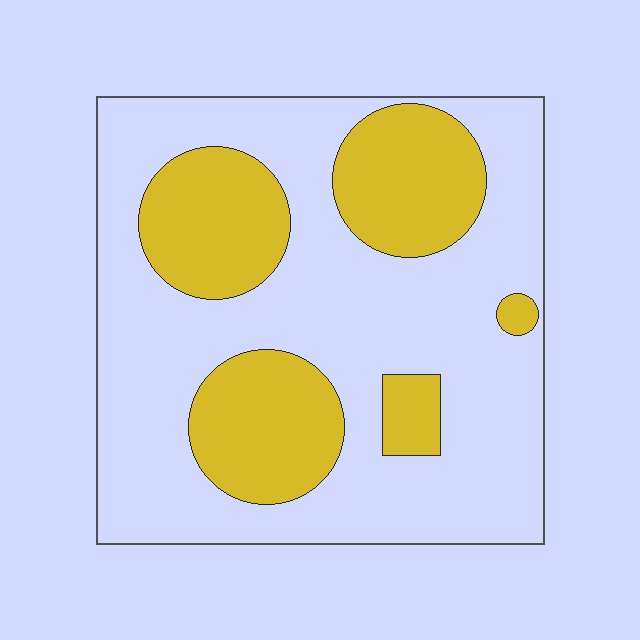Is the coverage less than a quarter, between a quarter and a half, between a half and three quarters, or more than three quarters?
Between a quarter and a half.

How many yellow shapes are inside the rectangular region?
5.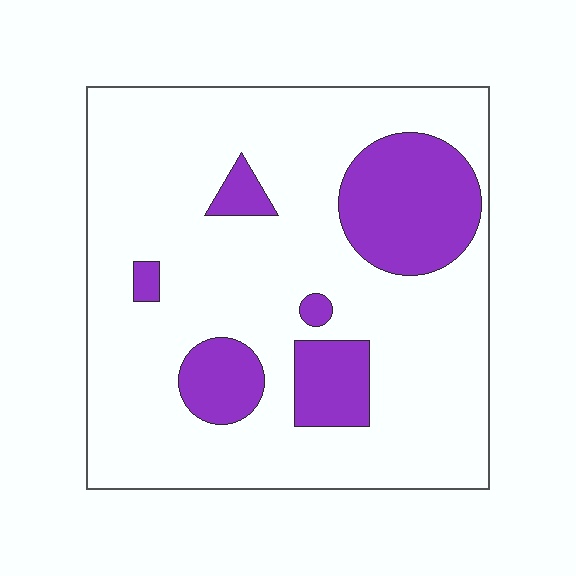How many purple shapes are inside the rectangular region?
6.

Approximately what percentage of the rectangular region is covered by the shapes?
Approximately 20%.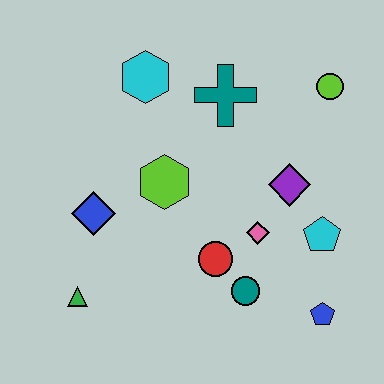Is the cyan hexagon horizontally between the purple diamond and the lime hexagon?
No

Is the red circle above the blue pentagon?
Yes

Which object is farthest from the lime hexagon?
The blue pentagon is farthest from the lime hexagon.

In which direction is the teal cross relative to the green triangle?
The teal cross is above the green triangle.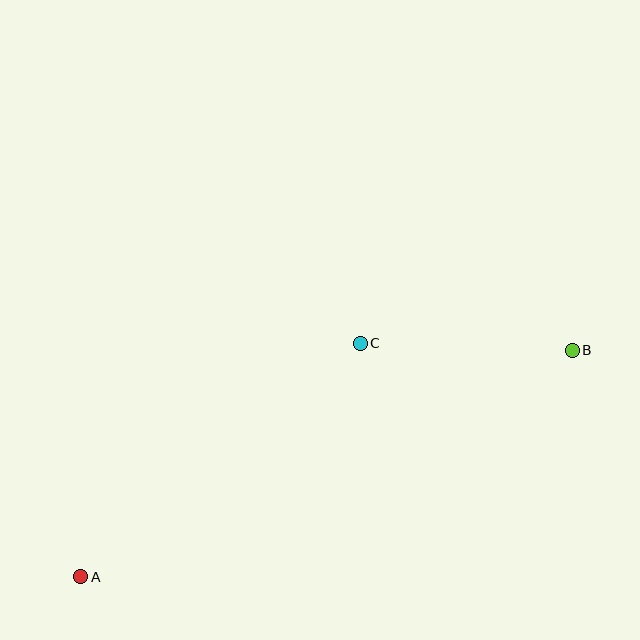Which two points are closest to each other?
Points B and C are closest to each other.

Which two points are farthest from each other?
Points A and B are farthest from each other.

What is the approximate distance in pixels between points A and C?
The distance between A and C is approximately 364 pixels.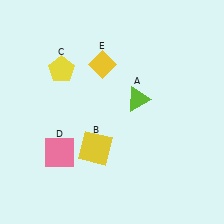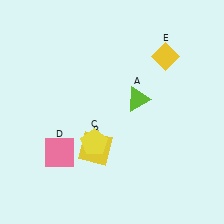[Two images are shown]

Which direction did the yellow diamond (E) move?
The yellow diamond (E) moved right.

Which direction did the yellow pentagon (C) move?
The yellow pentagon (C) moved down.